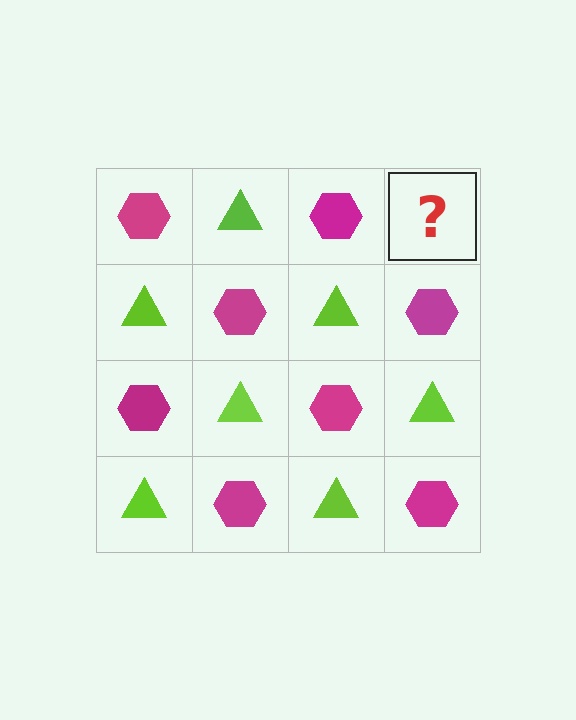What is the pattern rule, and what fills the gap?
The rule is that it alternates magenta hexagon and lime triangle in a checkerboard pattern. The gap should be filled with a lime triangle.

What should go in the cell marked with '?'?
The missing cell should contain a lime triangle.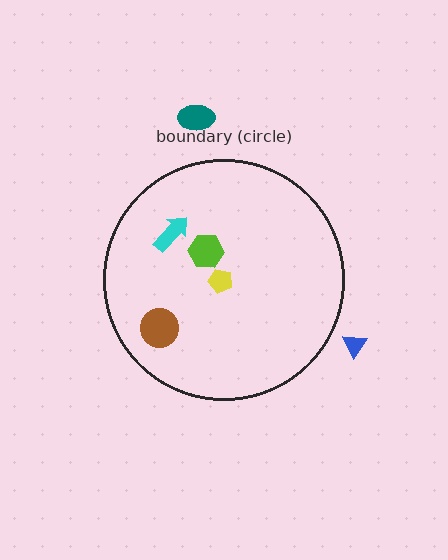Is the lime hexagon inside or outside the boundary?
Inside.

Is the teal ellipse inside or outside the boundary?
Outside.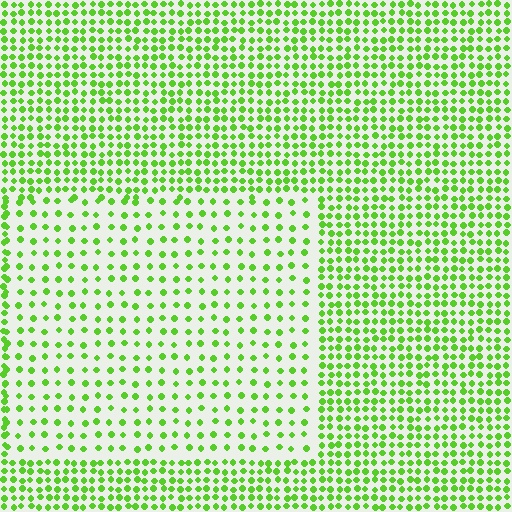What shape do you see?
I see a rectangle.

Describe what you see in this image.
The image contains small lime elements arranged at two different densities. A rectangle-shaped region is visible where the elements are less densely packed than the surrounding area.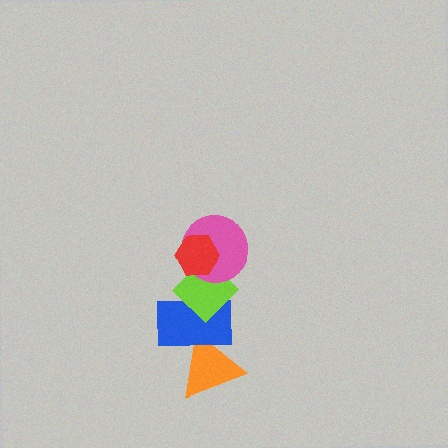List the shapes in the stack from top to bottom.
From top to bottom: the red hexagon, the pink circle, the lime diamond, the blue rectangle, the orange triangle.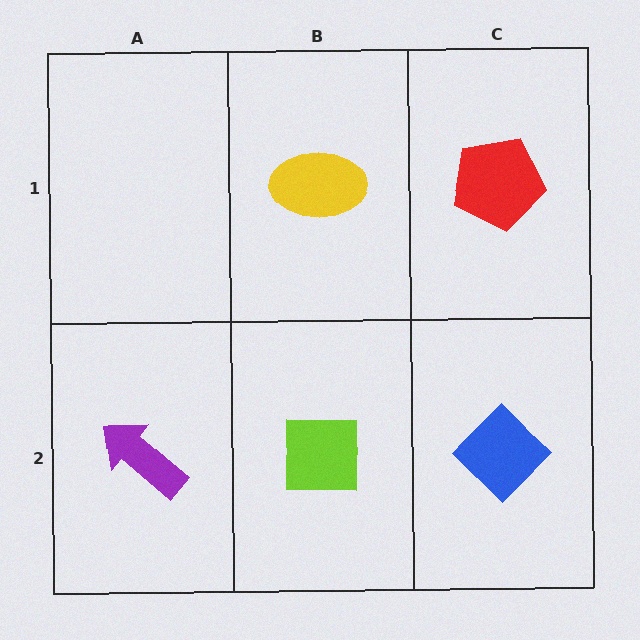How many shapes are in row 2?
3 shapes.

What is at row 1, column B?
A yellow ellipse.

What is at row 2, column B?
A lime square.